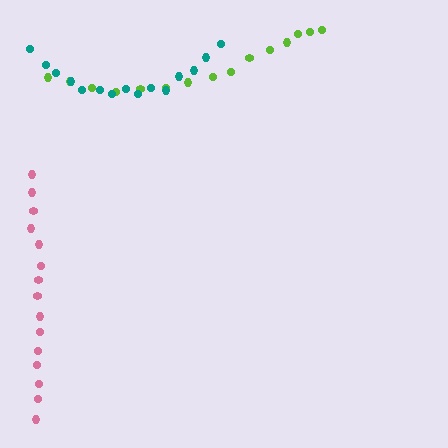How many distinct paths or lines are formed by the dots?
There are 3 distinct paths.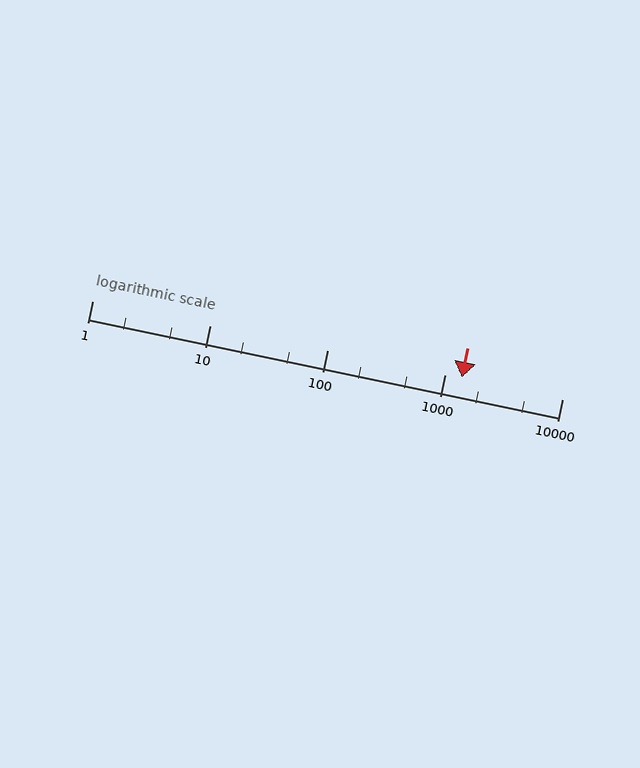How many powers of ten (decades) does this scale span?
The scale spans 4 decades, from 1 to 10000.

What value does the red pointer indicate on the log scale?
The pointer indicates approximately 1400.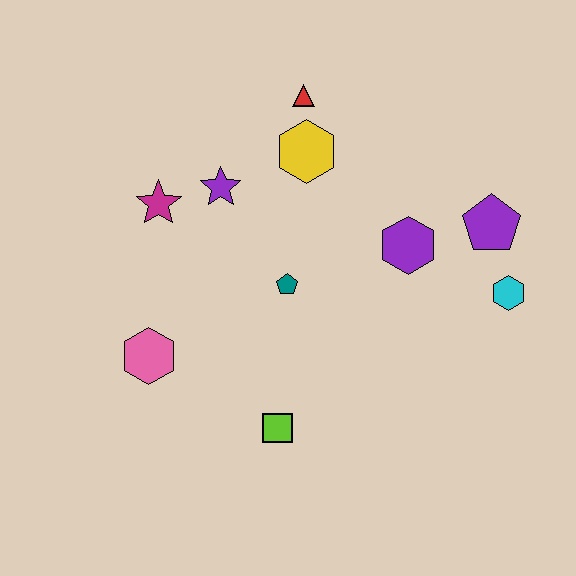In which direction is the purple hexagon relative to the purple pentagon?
The purple hexagon is to the left of the purple pentagon.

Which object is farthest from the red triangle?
The lime square is farthest from the red triangle.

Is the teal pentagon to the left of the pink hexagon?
No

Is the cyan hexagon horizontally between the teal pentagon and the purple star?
No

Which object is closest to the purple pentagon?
The cyan hexagon is closest to the purple pentagon.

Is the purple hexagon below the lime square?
No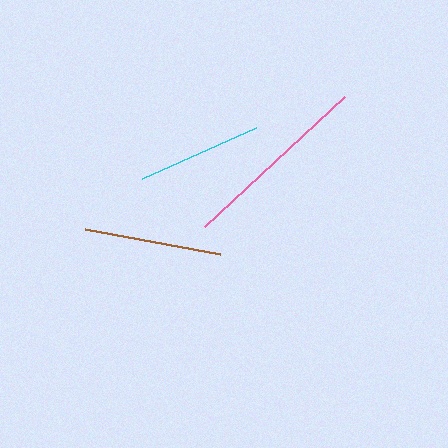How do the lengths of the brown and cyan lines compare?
The brown and cyan lines are approximately the same length.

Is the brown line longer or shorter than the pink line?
The pink line is longer than the brown line.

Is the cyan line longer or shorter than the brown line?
The brown line is longer than the cyan line.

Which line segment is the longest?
The pink line is the longest at approximately 191 pixels.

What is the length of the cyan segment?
The cyan segment is approximately 125 pixels long.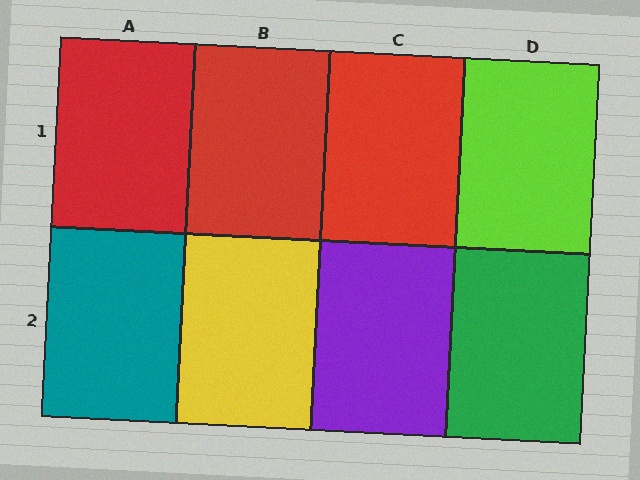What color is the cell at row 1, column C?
Red.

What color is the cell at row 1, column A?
Red.